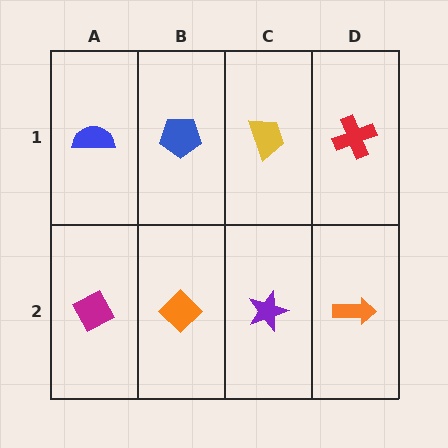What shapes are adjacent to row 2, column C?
A yellow trapezoid (row 1, column C), an orange diamond (row 2, column B), an orange arrow (row 2, column D).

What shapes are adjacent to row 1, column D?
An orange arrow (row 2, column D), a yellow trapezoid (row 1, column C).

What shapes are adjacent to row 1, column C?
A purple star (row 2, column C), a blue pentagon (row 1, column B), a red cross (row 1, column D).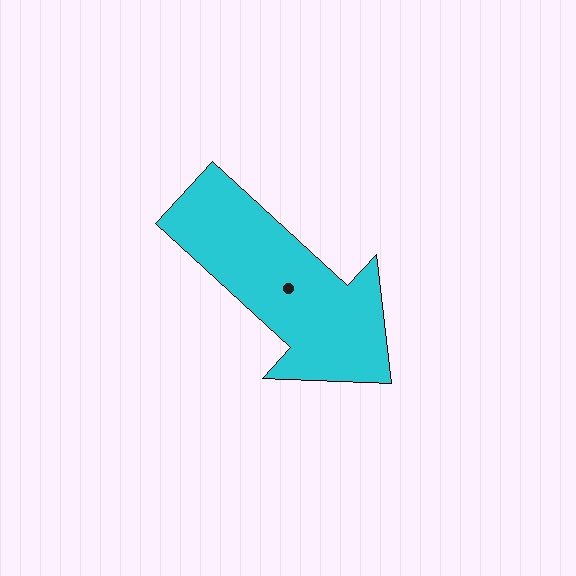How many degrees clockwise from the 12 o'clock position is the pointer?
Approximately 133 degrees.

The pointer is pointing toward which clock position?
Roughly 4 o'clock.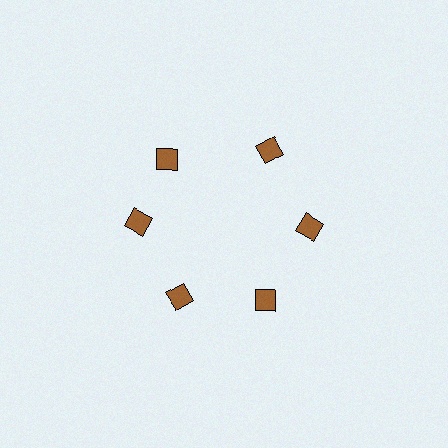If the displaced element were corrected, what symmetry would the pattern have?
It would have 6-fold rotational symmetry — the pattern would map onto itself every 60 degrees.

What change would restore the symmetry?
The symmetry would be restored by rotating it back into even spacing with its neighbors so that all 6 diamonds sit at equal angles and equal distance from the center.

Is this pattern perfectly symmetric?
No. The 6 brown diamonds are arranged in a ring, but one element near the 11 o'clock position is rotated out of alignment along the ring, breaking the 6-fold rotational symmetry.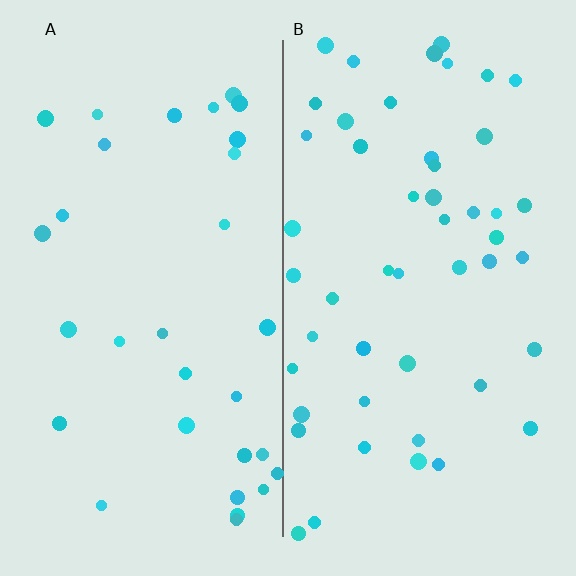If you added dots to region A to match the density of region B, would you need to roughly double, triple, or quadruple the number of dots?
Approximately double.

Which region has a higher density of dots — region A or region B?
B (the right).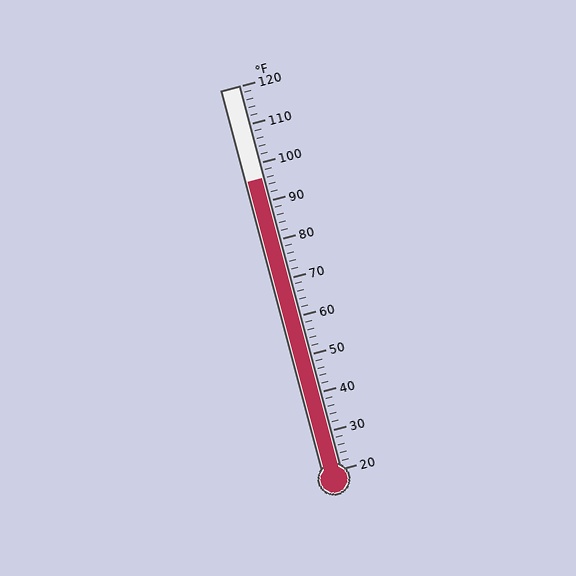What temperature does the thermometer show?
The thermometer shows approximately 96°F.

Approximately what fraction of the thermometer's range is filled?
The thermometer is filled to approximately 75% of its range.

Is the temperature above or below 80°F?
The temperature is above 80°F.